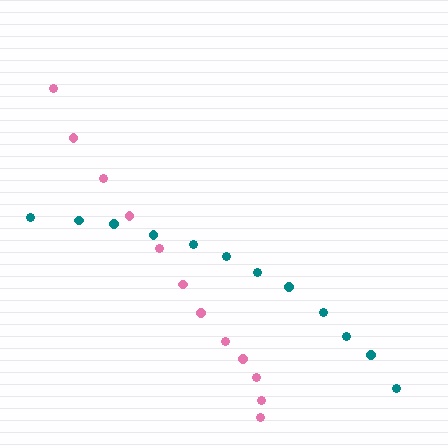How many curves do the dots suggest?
There are 2 distinct paths.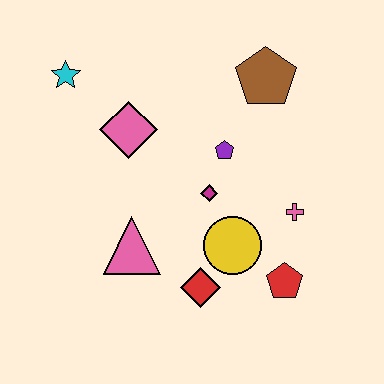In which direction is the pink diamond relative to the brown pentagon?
The pink diamond is to the left of the brown pentagon.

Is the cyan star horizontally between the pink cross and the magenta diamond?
No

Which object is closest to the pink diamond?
The cyan star is closest to the pink diamond.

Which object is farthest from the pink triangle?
The brown pentagon is farthest from the pink triangle.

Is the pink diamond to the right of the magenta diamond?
No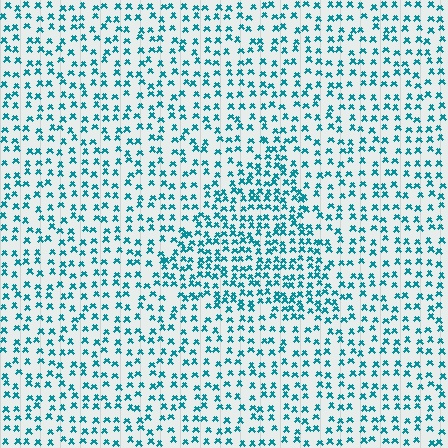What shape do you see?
I see a triangle.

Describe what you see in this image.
The image contains small teal elements arranged at two different densities. A triangle-shaped region is visible where the elements are more densely packed than the surrounding area.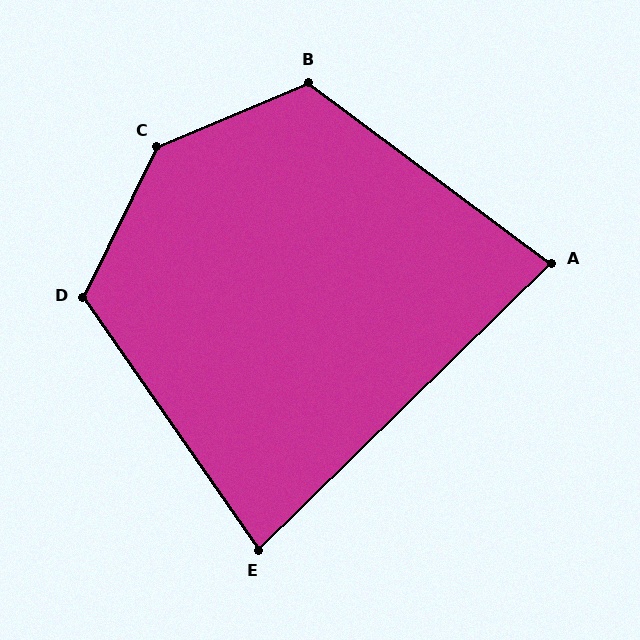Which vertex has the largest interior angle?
C, at approximately 139 degrees.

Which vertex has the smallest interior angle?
E, at approximately 81 degrees.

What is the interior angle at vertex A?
Approximately 81 degrees (acute).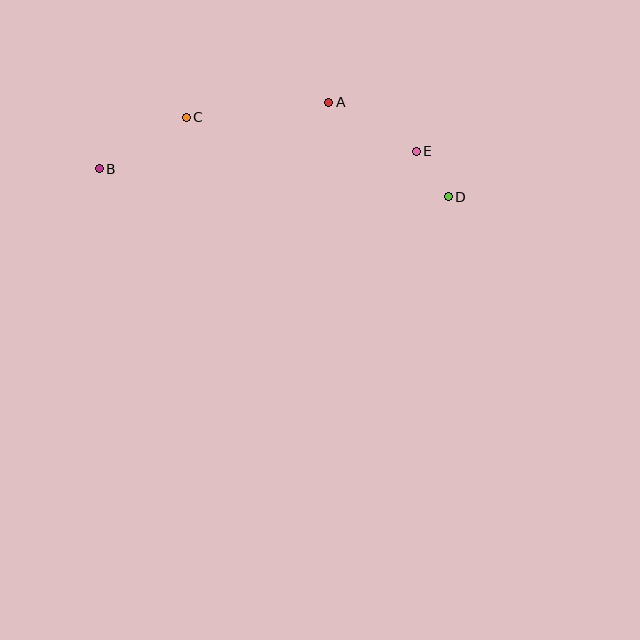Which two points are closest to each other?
Points D and E are closest to each other.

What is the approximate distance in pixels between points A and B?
The distance between A and B is approximately 239 pixels.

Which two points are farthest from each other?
Points B and D are farthest from each other.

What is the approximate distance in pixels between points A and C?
The distance between A and C is approximately 143 pixels.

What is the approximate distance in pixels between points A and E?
The distance between A and E is approximately 100 pixels.